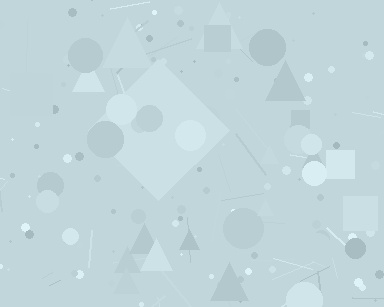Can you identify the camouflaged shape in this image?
The camouflaged shape is a diamond.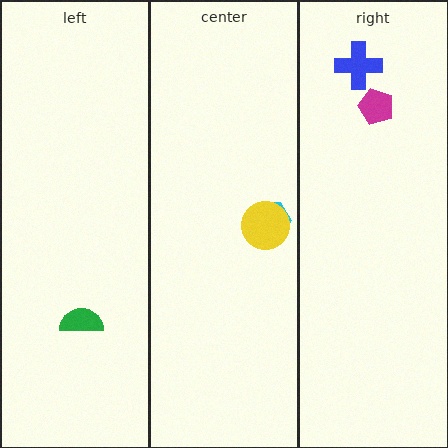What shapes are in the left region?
The green semicircle.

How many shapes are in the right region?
2.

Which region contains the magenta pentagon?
The right region.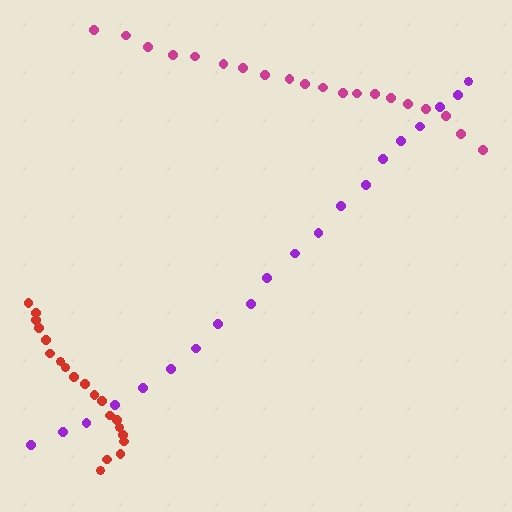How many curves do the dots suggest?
There are 3 distinct paths.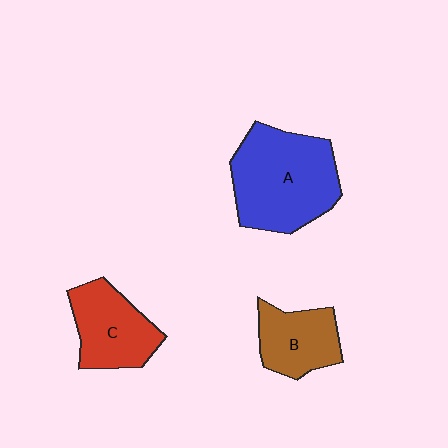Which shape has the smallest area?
Shape B (brown).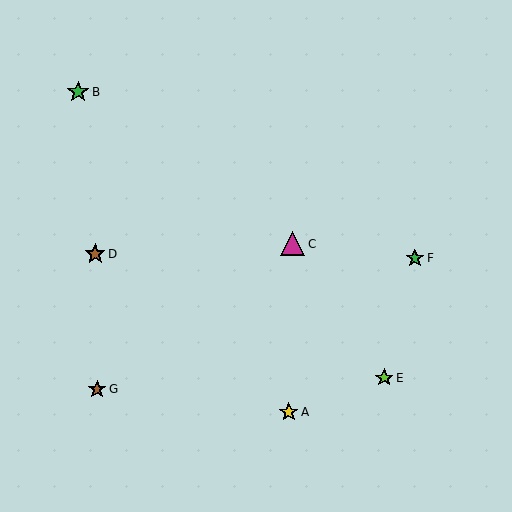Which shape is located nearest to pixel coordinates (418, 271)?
The green star (labeled F) at (415, 258) is nearest to that location.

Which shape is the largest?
The magenta triangle (labeled C) is the largest.